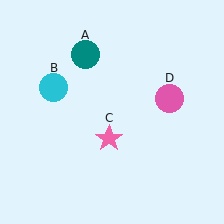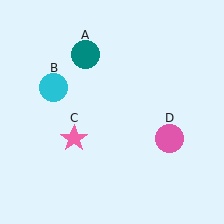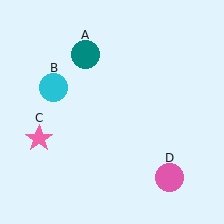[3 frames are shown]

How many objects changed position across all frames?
2 objects changed position: pink star (object C), pink circle (object D).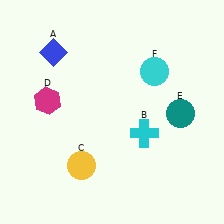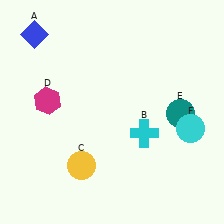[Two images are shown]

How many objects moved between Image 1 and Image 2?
2 objects moved between the two images.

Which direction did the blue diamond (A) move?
The blue diamond (A) moved left.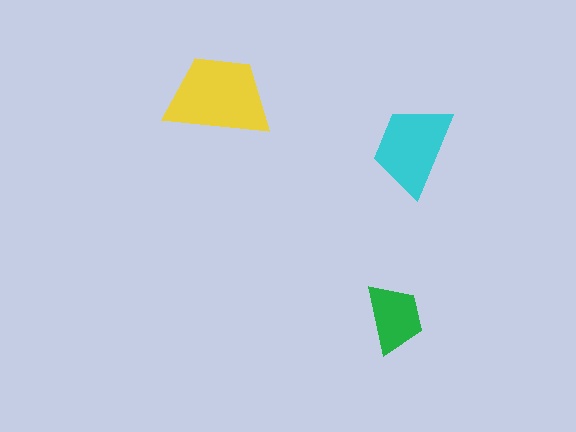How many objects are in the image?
There are 3 objects in the image.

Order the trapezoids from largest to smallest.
the yellow one, the cyan one, the green one.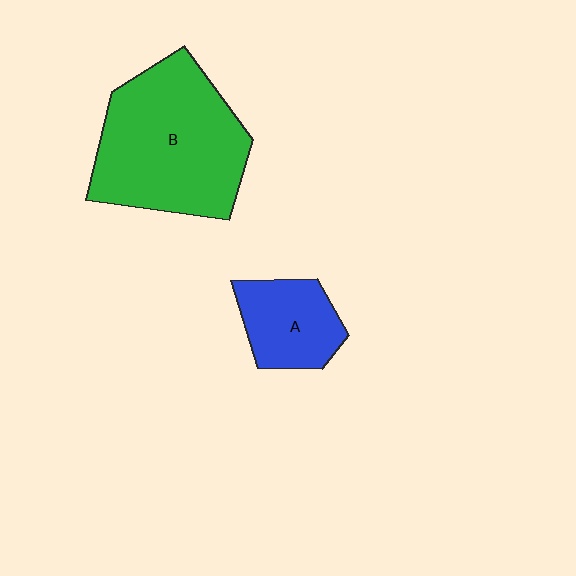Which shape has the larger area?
Shape B (green).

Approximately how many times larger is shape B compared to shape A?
Approximately 2.4 times.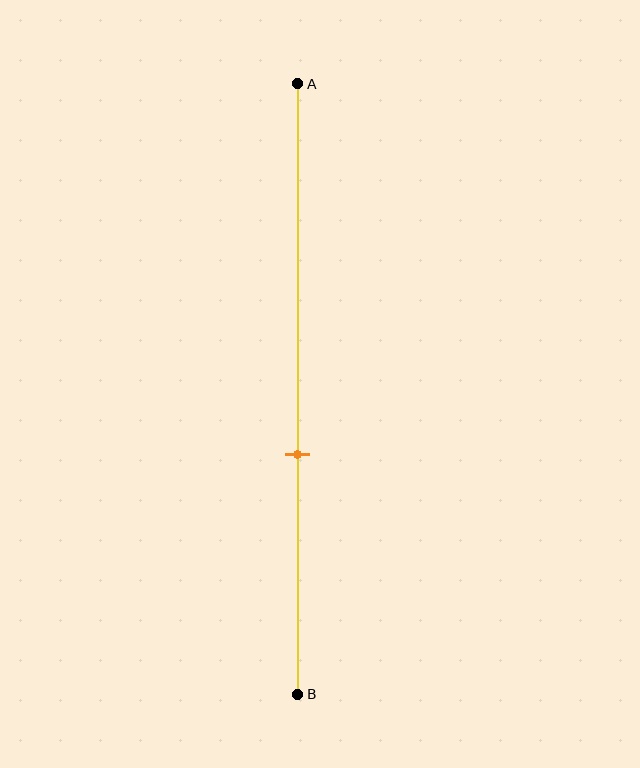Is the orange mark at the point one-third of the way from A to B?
No, the mark is at about 60% from A, not at the 33% one-third point.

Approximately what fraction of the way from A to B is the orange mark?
The orange mark is approximately 60% of the way from A to B.